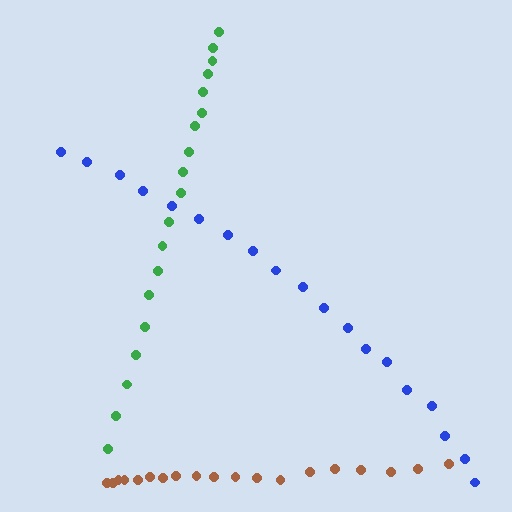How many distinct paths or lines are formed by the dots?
There are 3 distinct paths.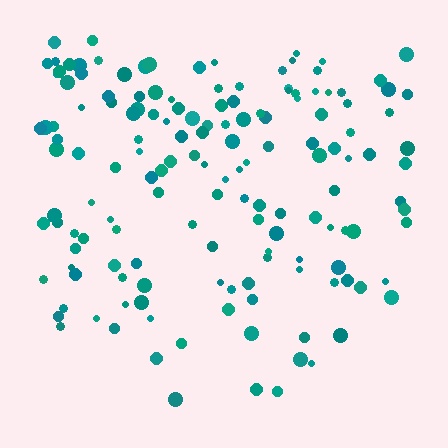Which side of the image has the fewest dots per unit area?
The bottom.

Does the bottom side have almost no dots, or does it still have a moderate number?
Still a moderate number, just noticeably fewer than the top.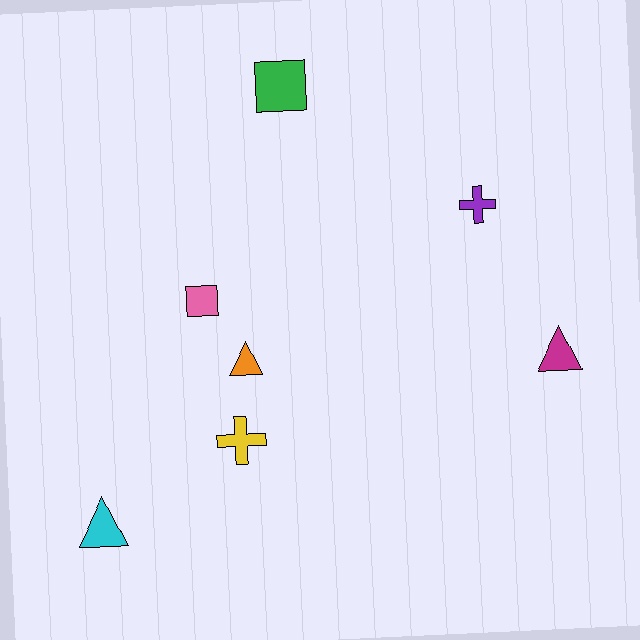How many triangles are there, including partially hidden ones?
There are 3 triangles.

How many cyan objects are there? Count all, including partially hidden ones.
There is 1 cyan object.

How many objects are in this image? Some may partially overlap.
There are 7 objects.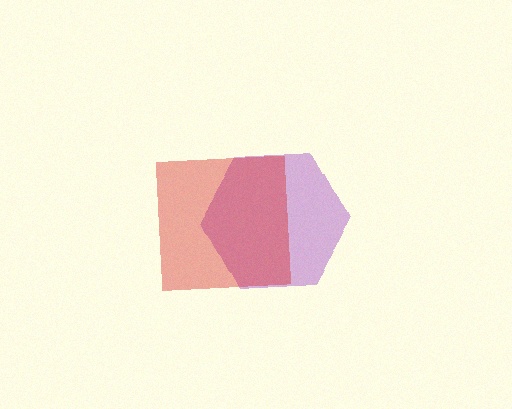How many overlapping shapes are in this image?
There are 2 overlapping shapes in the image.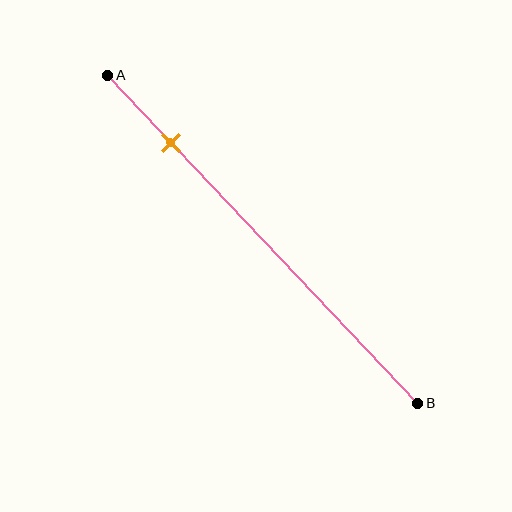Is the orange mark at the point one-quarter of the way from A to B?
No, the mark is at about 20% from A, not at the 25% one-quarter point.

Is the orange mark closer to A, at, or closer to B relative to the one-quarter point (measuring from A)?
The orange mark is closer to point A than the one-quarter point of segment AB.